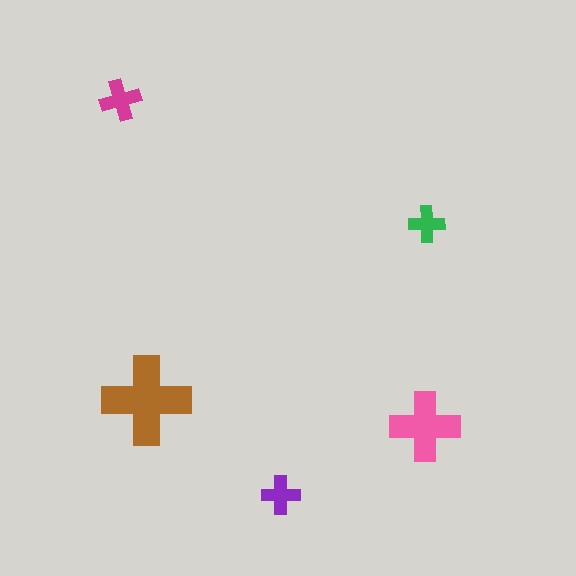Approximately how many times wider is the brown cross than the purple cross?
About 2.5 times wider.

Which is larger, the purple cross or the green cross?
The purple one.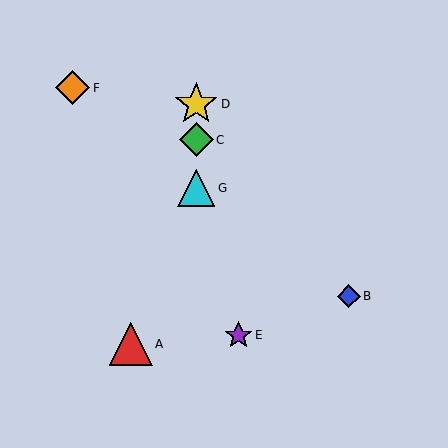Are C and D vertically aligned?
Yes, both are at x≈196.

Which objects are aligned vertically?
Objects C, D, G are aligned vertically.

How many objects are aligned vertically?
3 objects (C, D, G) are aligned vertically.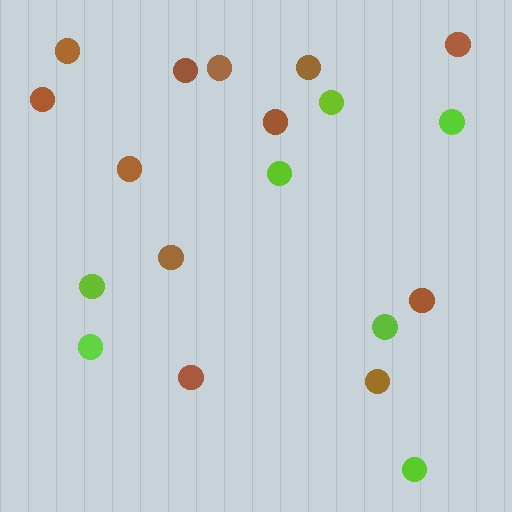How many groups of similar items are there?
There are 2 groups: one group of brown circles (12) and one group of lime circles (7).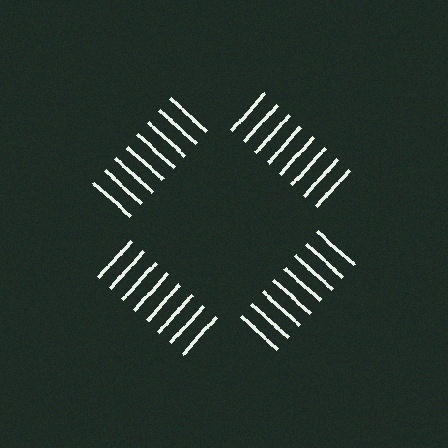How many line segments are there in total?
32 — 8 along each of the 4 edges.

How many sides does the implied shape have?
4 sides — the line-ends trace a square.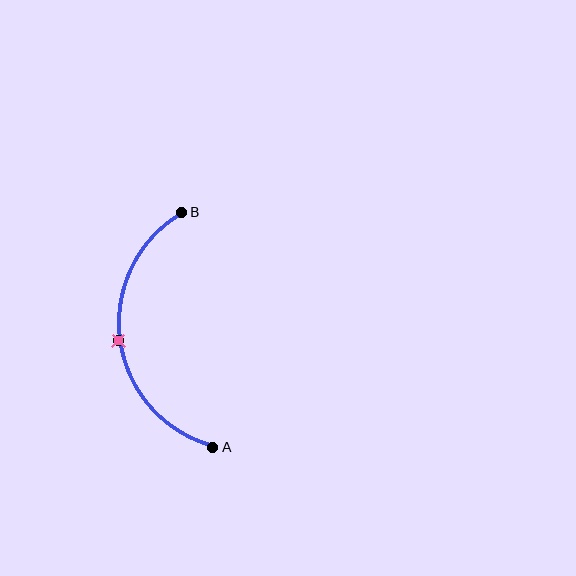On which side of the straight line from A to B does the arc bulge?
The arc bulges to the left of the straight line connecting A and B.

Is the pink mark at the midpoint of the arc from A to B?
Yes. The pink mark lies on the arc at equal arc-length from both A and B — it is the arc midpoint.